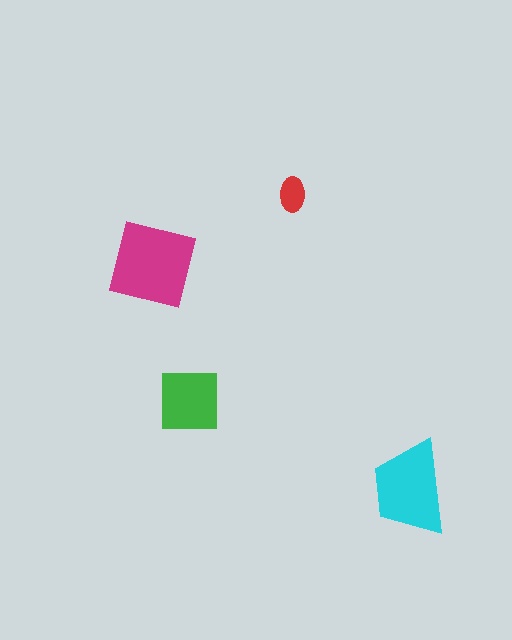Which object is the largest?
The magenta square.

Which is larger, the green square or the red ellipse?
The green square.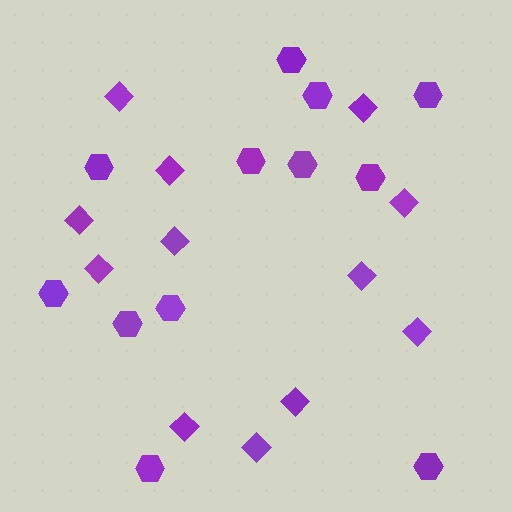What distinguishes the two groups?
There are 2 groups: one group of diamonds (12) and one group of hexagons (12).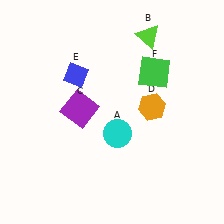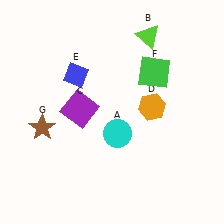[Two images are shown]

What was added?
A brown star (G) was added in Image 2.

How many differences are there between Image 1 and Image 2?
There is 1 difference between the two images.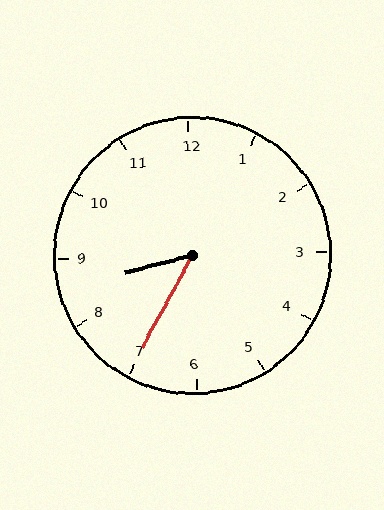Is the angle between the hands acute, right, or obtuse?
It is acute.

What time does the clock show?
8:35.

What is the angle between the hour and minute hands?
Approximately 48 degrees.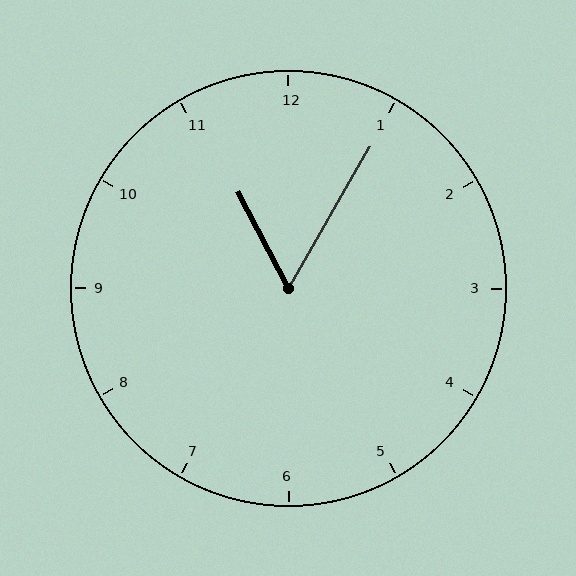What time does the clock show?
11:05.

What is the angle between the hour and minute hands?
Approximately 58 degrees.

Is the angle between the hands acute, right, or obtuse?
It is acute.